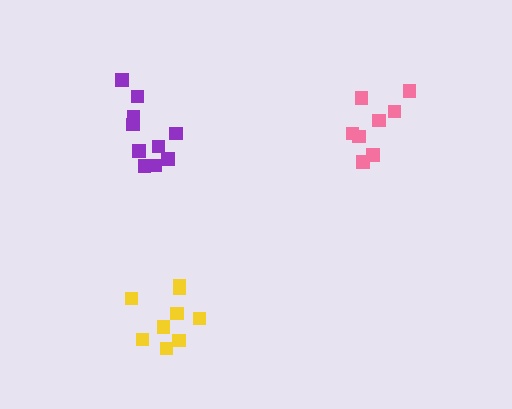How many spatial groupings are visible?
There are 3 spatial groupings.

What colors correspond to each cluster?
The clusters are colored: yellow, pink, purple.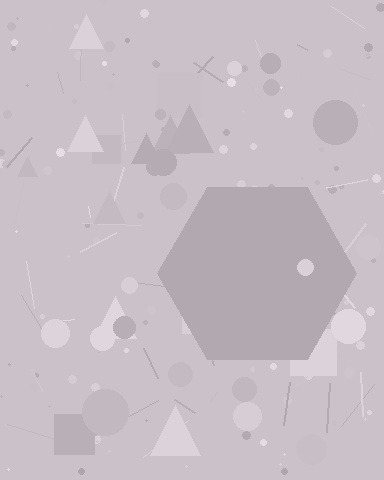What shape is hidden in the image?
A hexagon is hidden in the image.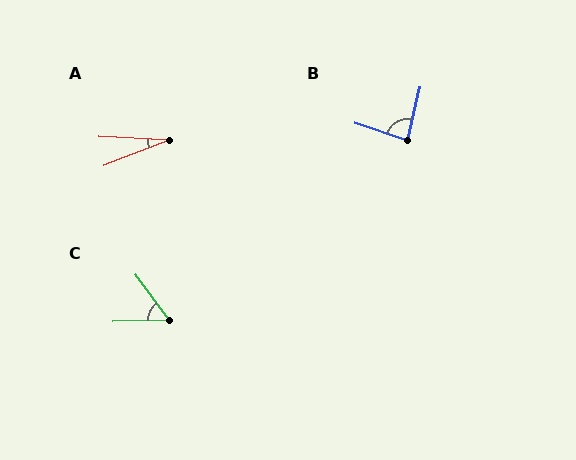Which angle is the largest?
B, at approximately 84 degrees.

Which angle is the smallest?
A, at approximately 24 degrees.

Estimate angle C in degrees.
Approximately 55 degrees.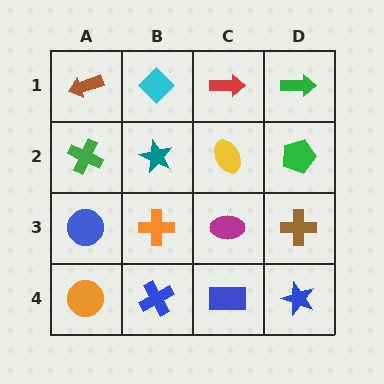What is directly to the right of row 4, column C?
A blue star.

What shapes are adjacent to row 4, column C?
A magenta ellipse (row 3, column C), a blue cross (row 4, column B), a blue star (row 4, column D).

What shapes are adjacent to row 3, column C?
A yellow ellipse (row 2, column C), a blue rectangle (row 4, column C), an orange cross (row 3, column B), a brown cross (row 3, column D).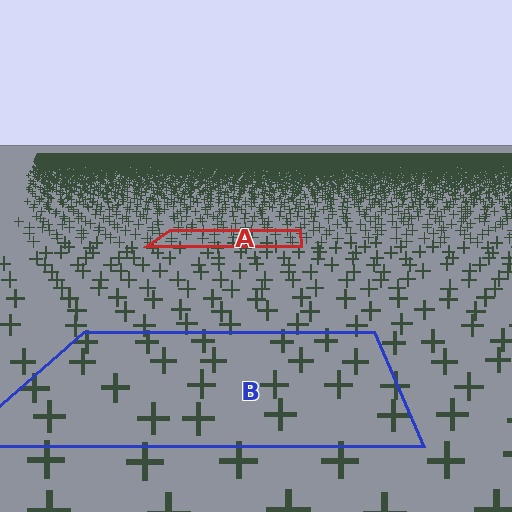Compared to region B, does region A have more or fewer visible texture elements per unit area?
Region A has more texture elements per unit area — they are packed more densely because it is farther away.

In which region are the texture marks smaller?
The texture marks are smaller in region A, because it is farther away.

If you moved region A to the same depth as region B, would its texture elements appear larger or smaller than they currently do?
They would appear larger. At a closer depth, the same texture elements are projected at a bigger on-screen size.